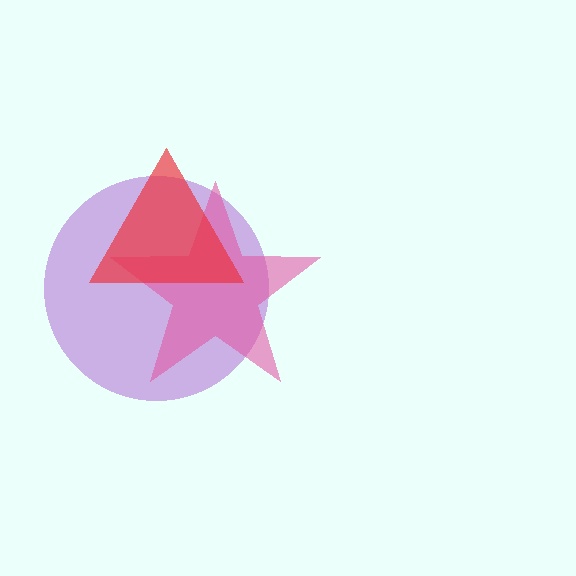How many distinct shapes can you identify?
There are 3 distinct shapes: a purple circle, a pink star, a red triangle.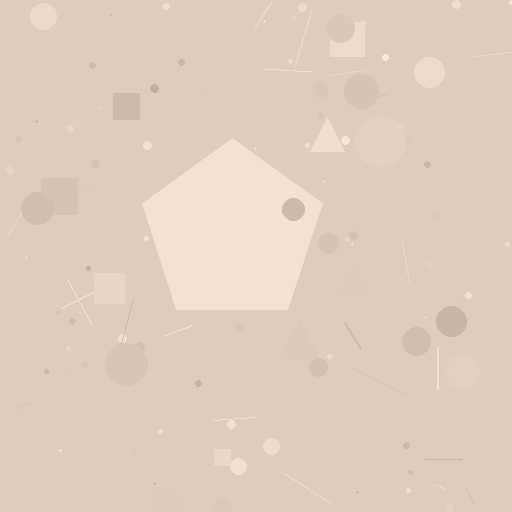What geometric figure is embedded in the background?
A pentagon is embedded in the background.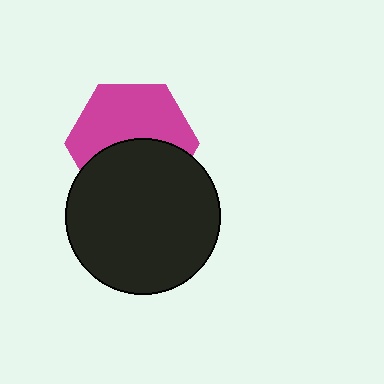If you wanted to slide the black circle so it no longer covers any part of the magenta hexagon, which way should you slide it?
Slide it down — that is the most direct way to separate the two shapes.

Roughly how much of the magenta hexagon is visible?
About half of it is visible (roughly 55%).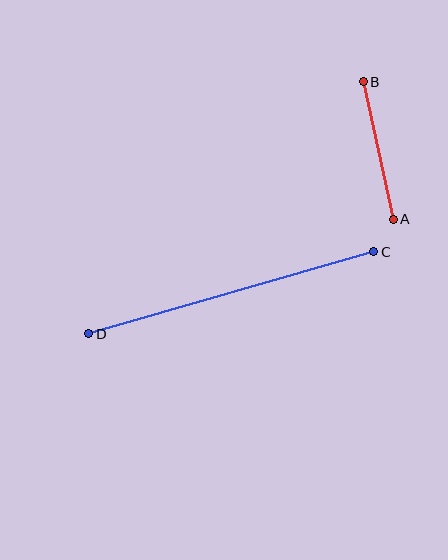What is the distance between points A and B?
The distance is approximately 141 pixels.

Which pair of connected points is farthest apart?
Points C and D are farthest apart.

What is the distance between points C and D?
The distance is approximately 297 pixels.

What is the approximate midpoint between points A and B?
The midpoint is at approximately (378, 150) pixels.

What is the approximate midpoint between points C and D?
The midpoint is at approximately (231, 293) pixels.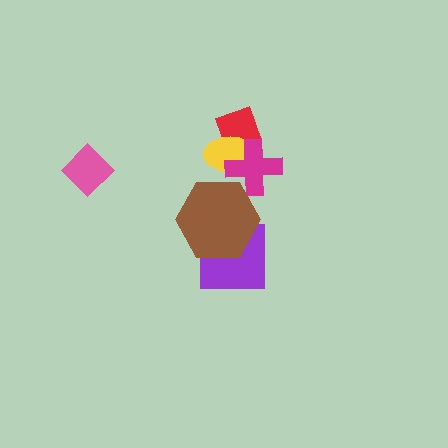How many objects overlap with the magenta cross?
3 objects overlap with the magenta cross.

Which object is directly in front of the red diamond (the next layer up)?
The yellow ellipse is directly in front of the red diamond.